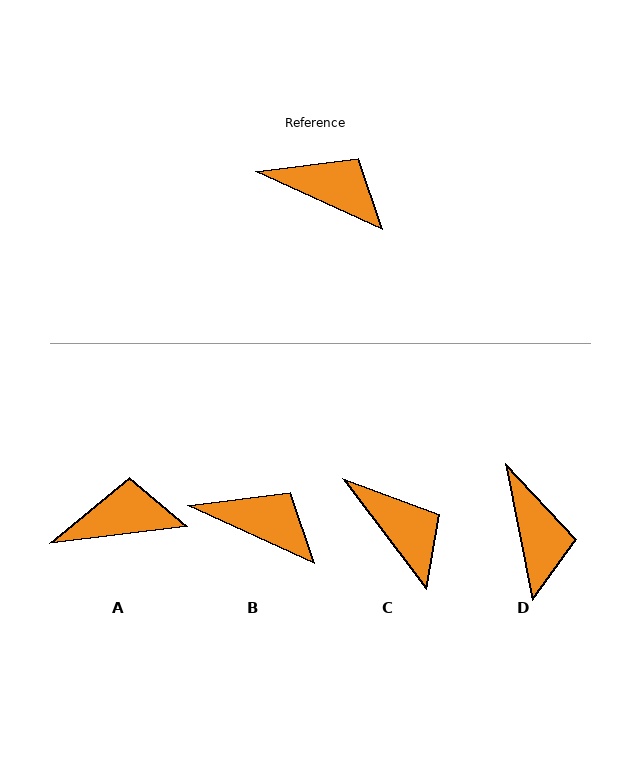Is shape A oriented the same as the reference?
No, it is off by about 31 degrees.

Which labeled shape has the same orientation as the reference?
B.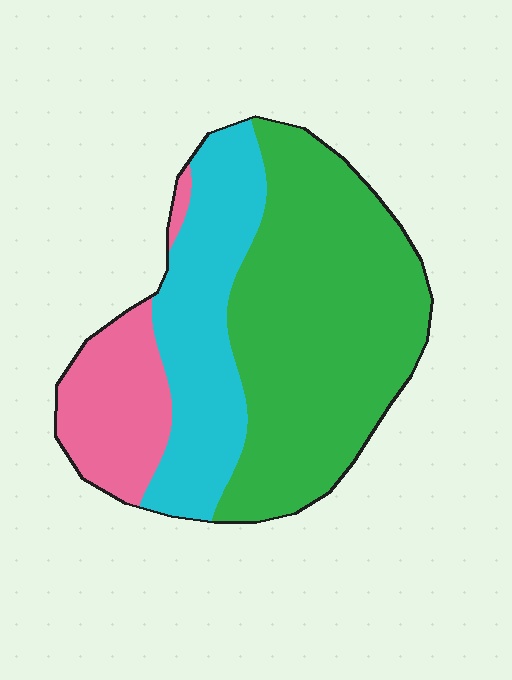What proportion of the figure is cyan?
Cyan takes up about one quarter (1/4) of the figure.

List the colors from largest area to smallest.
From largest to smallest: green, cyan, pink.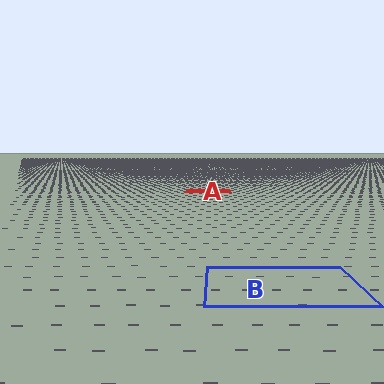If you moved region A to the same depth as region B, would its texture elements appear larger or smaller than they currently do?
They would appear larger. At a closer depth, the same texture elements are projected at a bigger on-screen size.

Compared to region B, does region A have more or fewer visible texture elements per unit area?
Region A has more texture elements per unit area — they are packed more densely because it is farther away.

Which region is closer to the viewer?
Region B is closer. The texture elements there are larger and more spread out.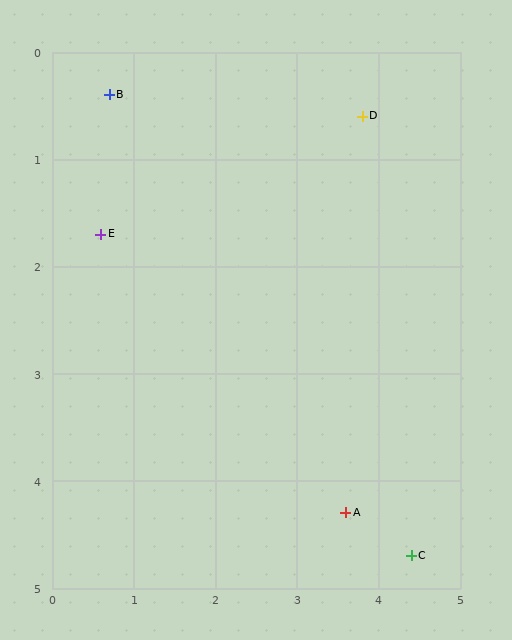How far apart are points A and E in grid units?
Points A and E are about 4.0 grid units apart.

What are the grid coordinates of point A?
Point A is at approximately (3.6, 4.3).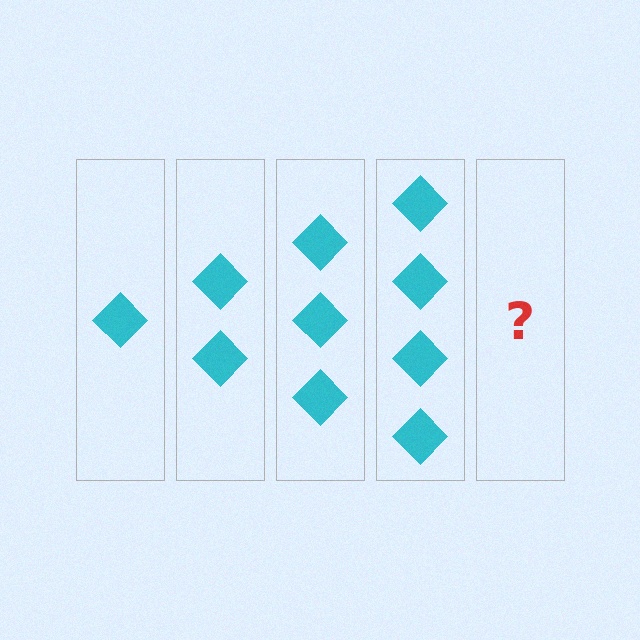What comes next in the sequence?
The next element should be 5 diamonds.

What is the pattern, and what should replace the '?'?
The pattern is that each step adds one more diamond. The '?' should be 5 diamonds.